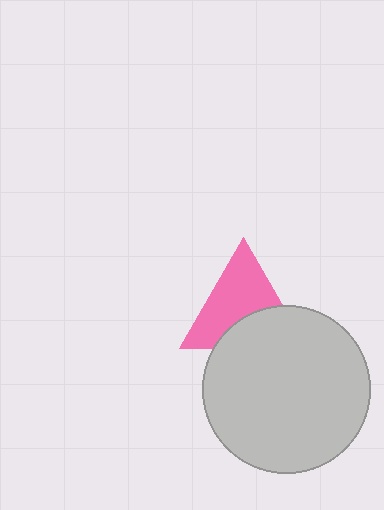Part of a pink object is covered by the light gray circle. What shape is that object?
It is a triangle.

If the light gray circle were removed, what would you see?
You would see the complete pink triangle.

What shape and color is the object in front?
The object in front is a light gray circle.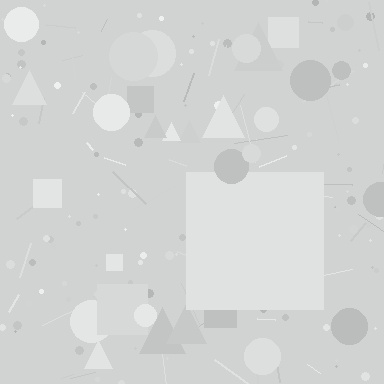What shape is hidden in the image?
A square is hidden in the image.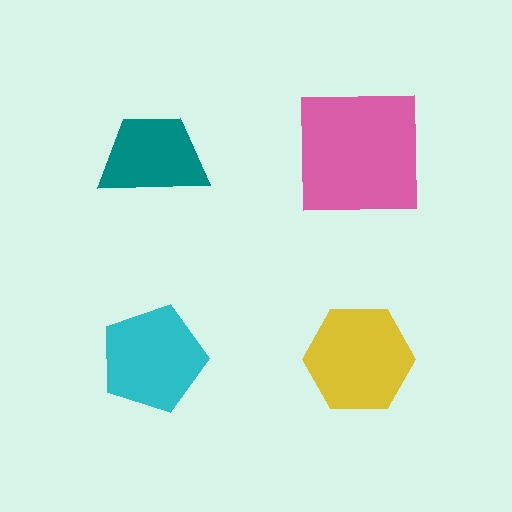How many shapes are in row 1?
2 shapes.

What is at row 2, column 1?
A cyan pentagon.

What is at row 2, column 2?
A yellow hexagon.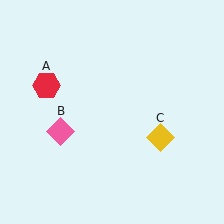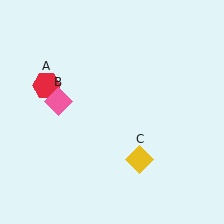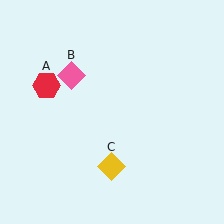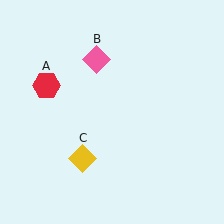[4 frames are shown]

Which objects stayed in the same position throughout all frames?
Red hexagon (object A) remained stationary.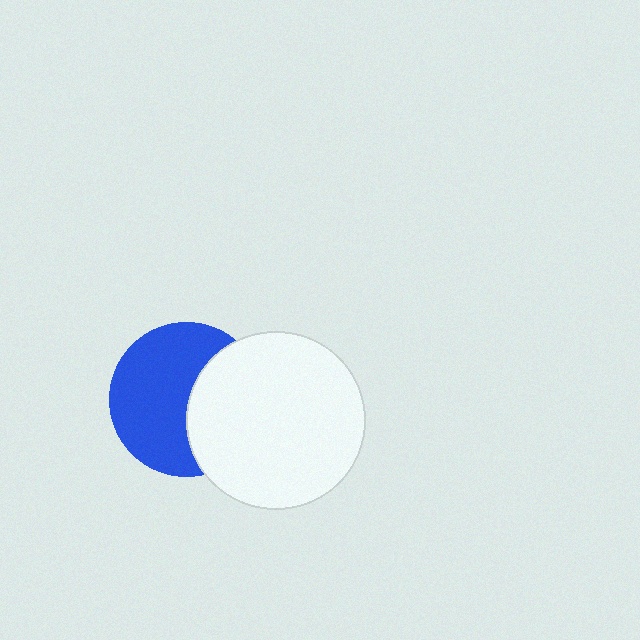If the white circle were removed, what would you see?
You would see the complete blue circle.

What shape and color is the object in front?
The object in front is a white circle.